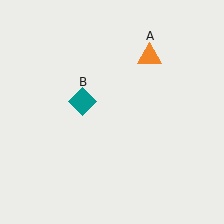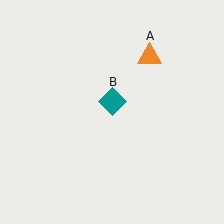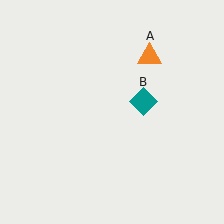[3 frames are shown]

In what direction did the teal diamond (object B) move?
The teal diamond (object B) moved right.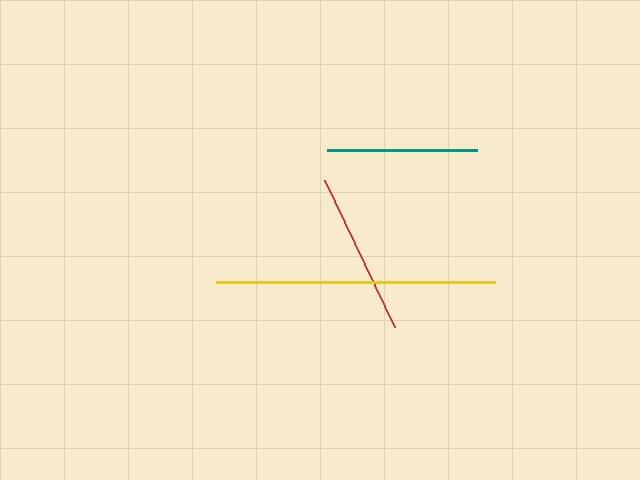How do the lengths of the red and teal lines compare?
The red and teal lines are approximately the same length.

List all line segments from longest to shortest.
From longest to shortest: yellow, red, teal.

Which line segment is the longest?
The yellow line is the longest at approximately 280 pixels.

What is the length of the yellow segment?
The yellow segment is approximately 280 pixels long.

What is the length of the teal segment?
The teal segment is approximately 150 pixels long.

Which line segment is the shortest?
The teal line is the shortest at approximately 150 pixels.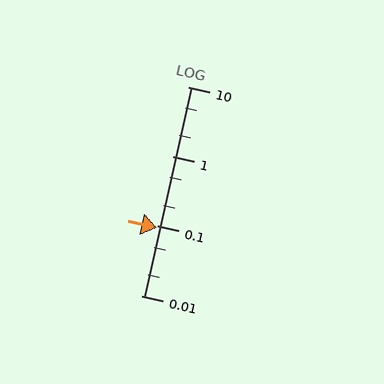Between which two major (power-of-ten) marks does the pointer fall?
The pointer is between 0.01 and 0.1.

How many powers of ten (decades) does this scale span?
The scale spans 3 decades, from 0.01 to 10.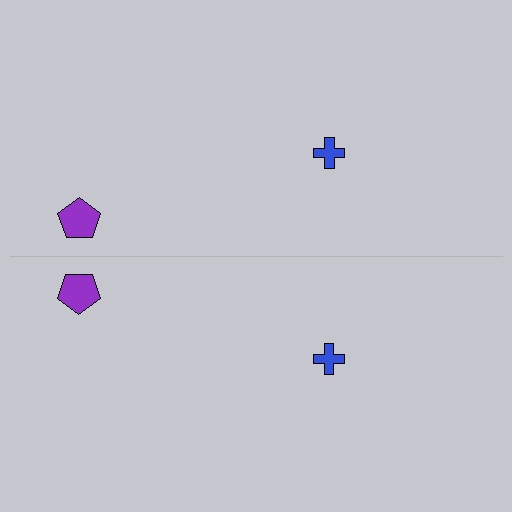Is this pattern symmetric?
Yes, this pattern has bilateral (reflection) symmetry.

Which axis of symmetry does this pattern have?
The pattern has a horizontal axis of symmetry running through the center of the image.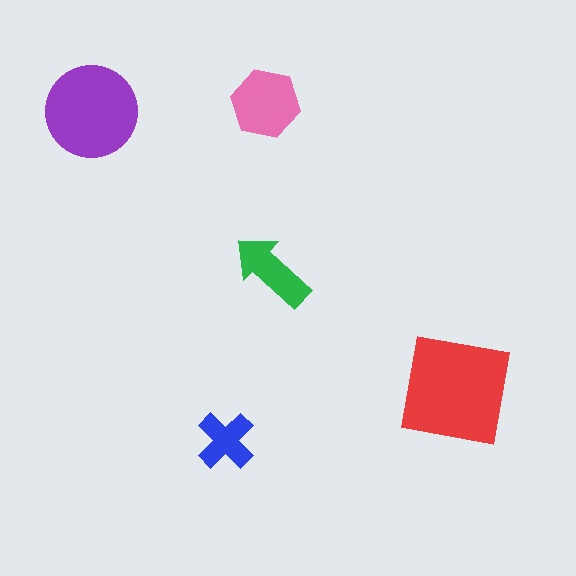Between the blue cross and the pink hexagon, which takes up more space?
The pink hexagon.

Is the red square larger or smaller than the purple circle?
Larger.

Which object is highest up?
The pink hexagon is topmost.